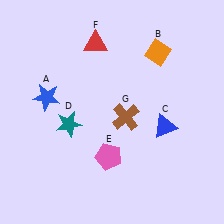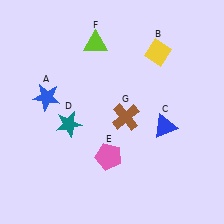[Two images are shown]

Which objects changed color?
B changed from orange to yellow. F changed from red to lime.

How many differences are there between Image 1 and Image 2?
There are 2 differences between the two images.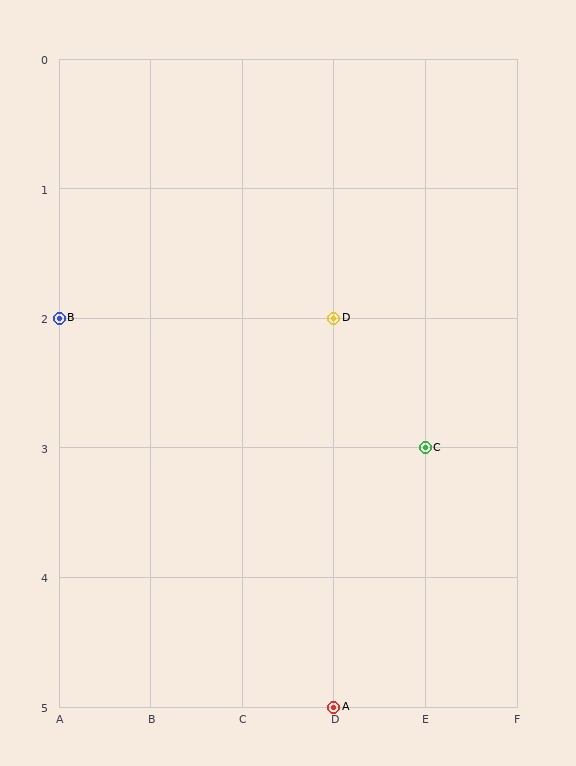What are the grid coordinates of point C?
Point C is at grid coordinates (E, 3).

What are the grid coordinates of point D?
Point D is at grid coordinates (D, 2).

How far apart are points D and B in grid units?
Points D and B are 3 columns apart.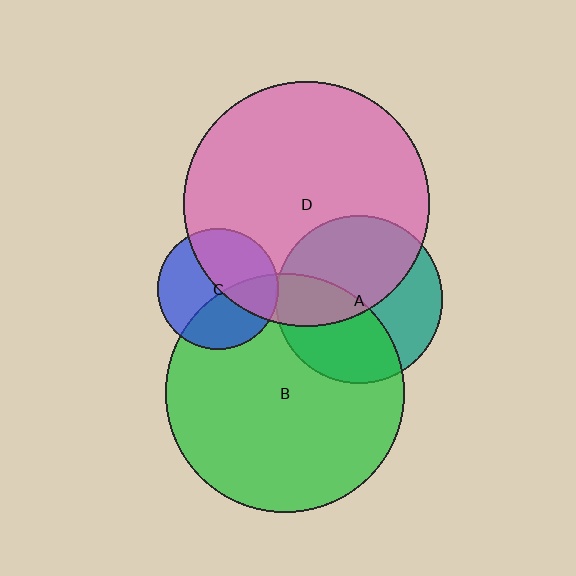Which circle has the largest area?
Circle D (pink).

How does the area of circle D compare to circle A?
Approximately 2.2 times.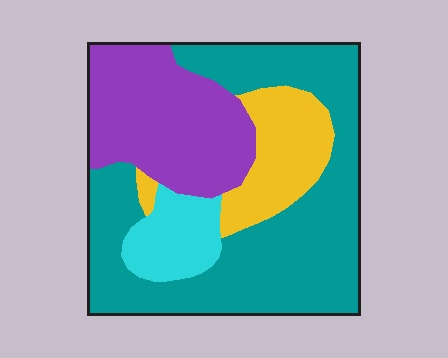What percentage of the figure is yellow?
Yellow takes up less than a sixth of the figure.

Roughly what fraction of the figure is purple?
Purple covers around 25% of the figure.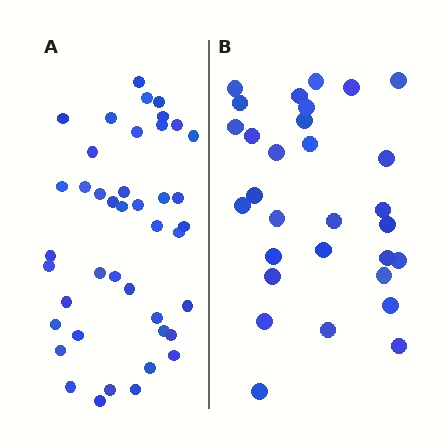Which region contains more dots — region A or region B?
Region A (the left region) has more dots.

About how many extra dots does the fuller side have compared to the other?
Region A has roughly 12 or so more dots than region B.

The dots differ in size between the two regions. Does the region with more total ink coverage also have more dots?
No. Region B has more total ink coverage because its dots are larger, but region A actually contains more individual dots. Total area can be misleading — the number of items is what matters here.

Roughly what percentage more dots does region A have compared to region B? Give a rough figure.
About 40% more.